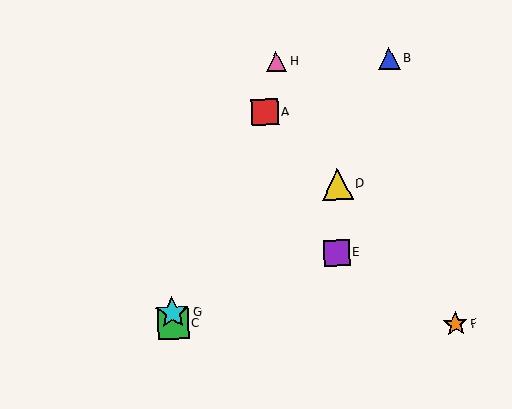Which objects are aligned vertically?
Objects C, G are aligned vertically.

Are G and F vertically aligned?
No, G is at x≈173 and F is at x≈456.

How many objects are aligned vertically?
2 objects (C, G) are aligned vertically.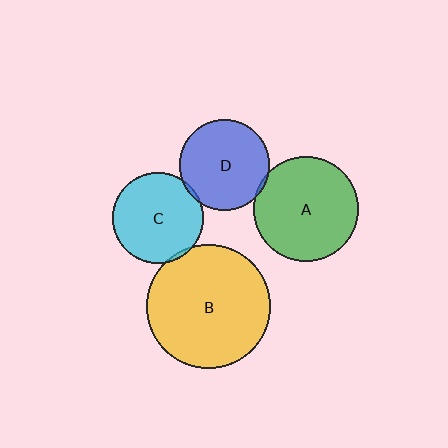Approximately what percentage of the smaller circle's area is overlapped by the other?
Approximately 5%.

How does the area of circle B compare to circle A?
Approximately 1.4 times.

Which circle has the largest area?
Circle B (yellow).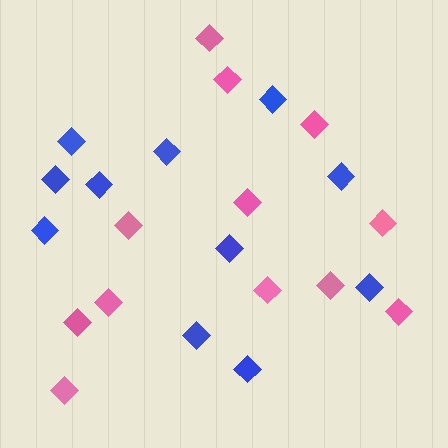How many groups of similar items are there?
There are 2 groups: one group of pink diamonds (12) and one group of blue diamonds (11).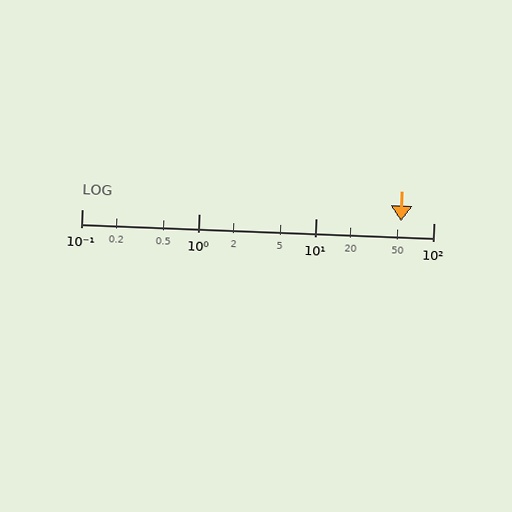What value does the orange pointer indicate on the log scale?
The pointer indicates approximately 53.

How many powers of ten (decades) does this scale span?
The scale spans 3 decades, from 0.1 to 100.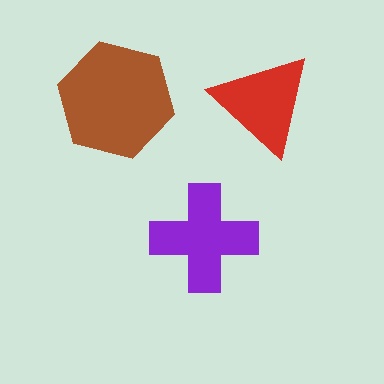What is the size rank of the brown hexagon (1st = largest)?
1st.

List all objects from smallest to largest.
The red triangle, the purple cross, the brown hexagon.